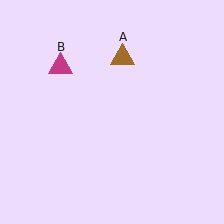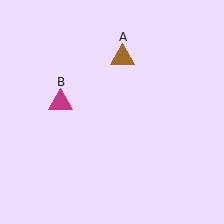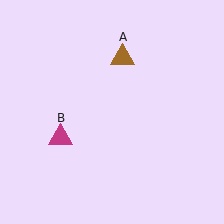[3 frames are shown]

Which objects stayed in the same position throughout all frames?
Brown triangle (object A) remained stationary.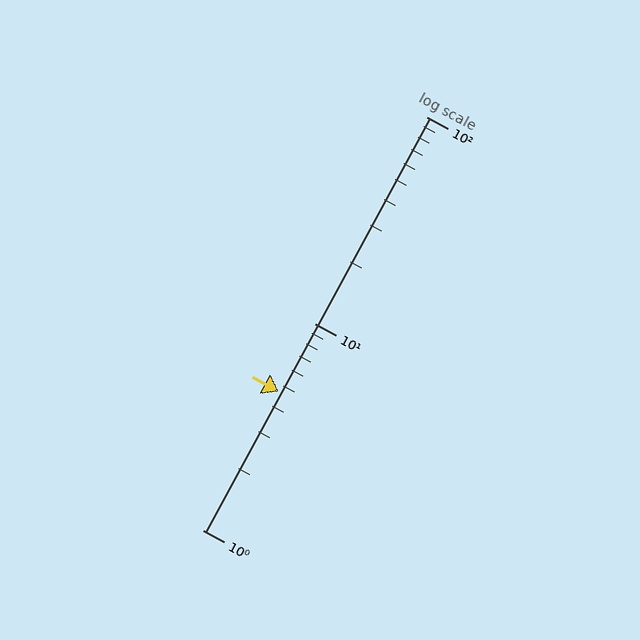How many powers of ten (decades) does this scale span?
The scale spans 2 decades, from 1 to 100.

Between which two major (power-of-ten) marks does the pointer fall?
The pointer is between 1 and 10.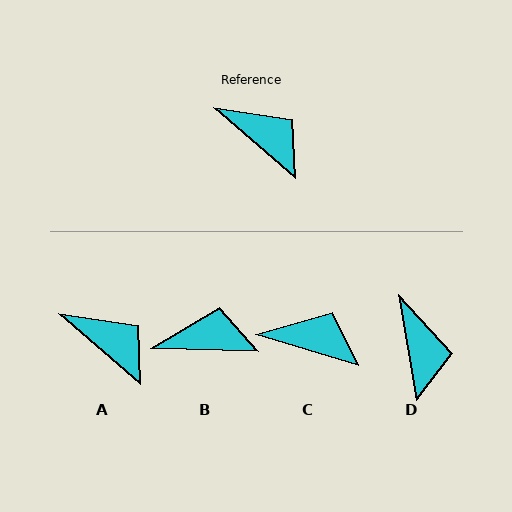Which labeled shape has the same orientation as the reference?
A.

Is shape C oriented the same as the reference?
No, it is off by about 24 degrees.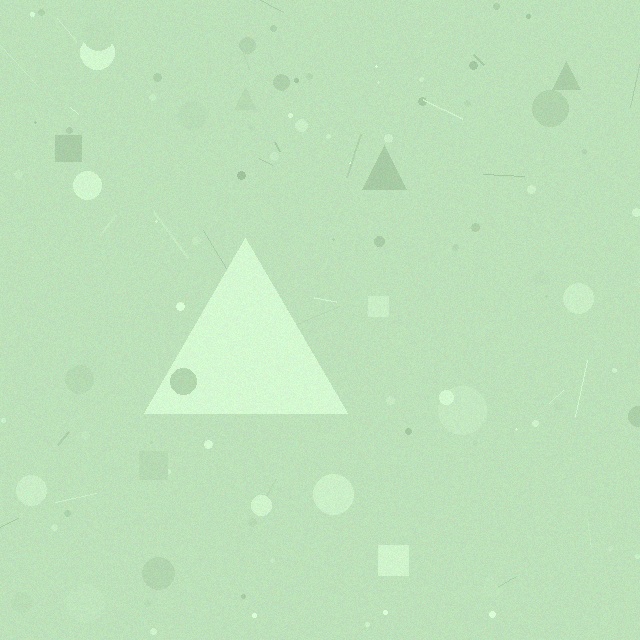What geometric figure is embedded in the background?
A triangle is embedded in the background.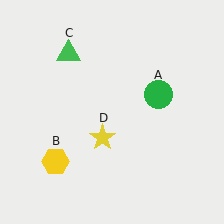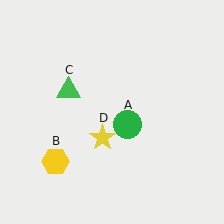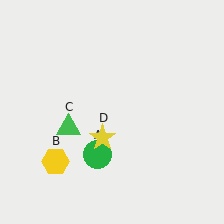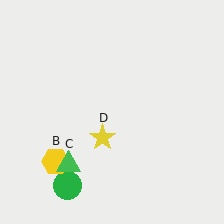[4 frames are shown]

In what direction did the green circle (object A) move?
The green circle (object A) moved down and to the left.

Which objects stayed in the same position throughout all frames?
Yellow hexagon (object B) and yellow star (object D) remained stationary.